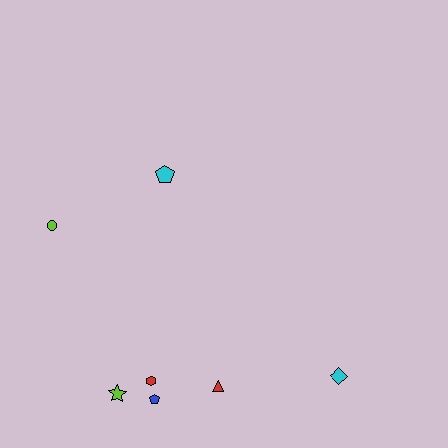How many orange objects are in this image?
There are no orange objects.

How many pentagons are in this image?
There are 2 pentagons.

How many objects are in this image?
There are 7 objects.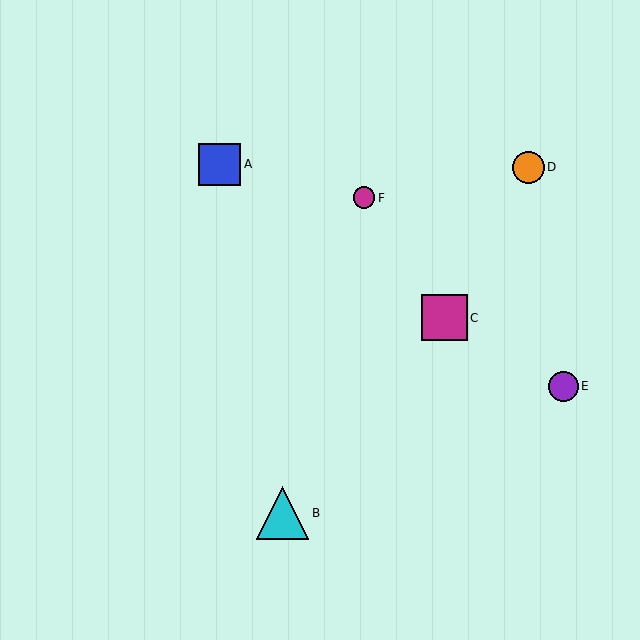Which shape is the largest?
The cyan triangle (labeled B) is the largest.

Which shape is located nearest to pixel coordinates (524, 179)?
The orange circle (labeled D) at (528, 167) is nearest to that location.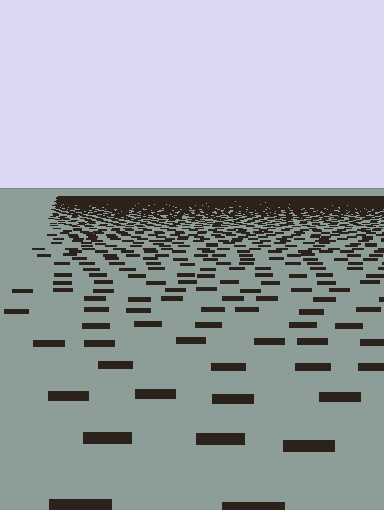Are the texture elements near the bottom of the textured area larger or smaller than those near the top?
Larger. Near the bottom, elements are closer to the viewer and appear at a bigger on-screen size.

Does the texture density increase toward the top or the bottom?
Density increases toward the top.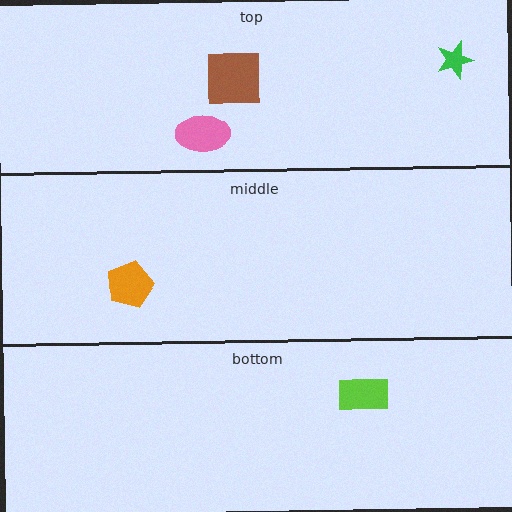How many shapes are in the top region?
3.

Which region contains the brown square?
The top region.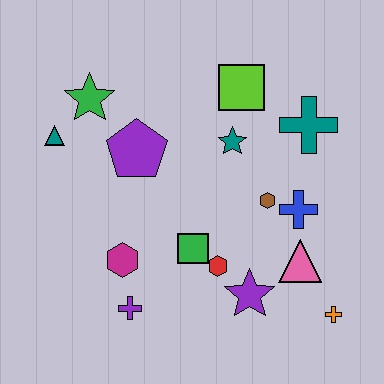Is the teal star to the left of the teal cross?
Yes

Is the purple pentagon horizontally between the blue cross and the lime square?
No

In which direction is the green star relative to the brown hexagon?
The green star is to the left of the brown hexagon.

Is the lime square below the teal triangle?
No